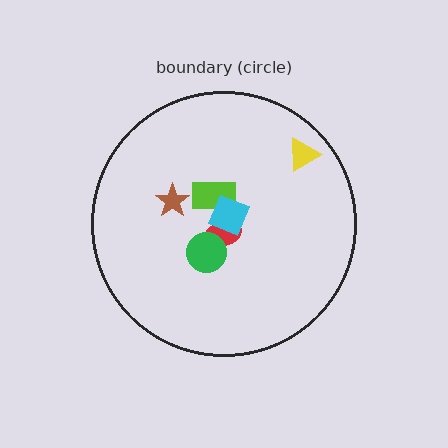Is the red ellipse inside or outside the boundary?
Inside.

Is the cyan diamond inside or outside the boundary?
Inside.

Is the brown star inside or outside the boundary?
Inside.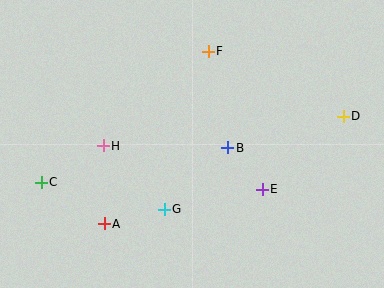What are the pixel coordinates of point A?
Point A is at (104, 224).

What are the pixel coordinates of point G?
Point G is at (164, 209).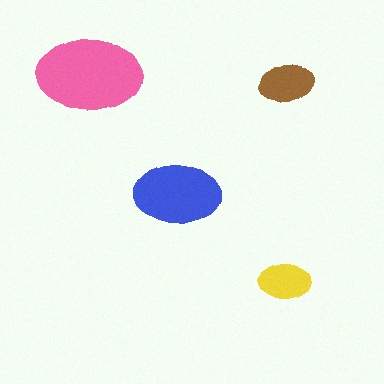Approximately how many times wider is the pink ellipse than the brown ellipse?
About 2 times wider.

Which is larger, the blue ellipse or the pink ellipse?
The pink one.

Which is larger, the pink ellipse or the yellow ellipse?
The pink one.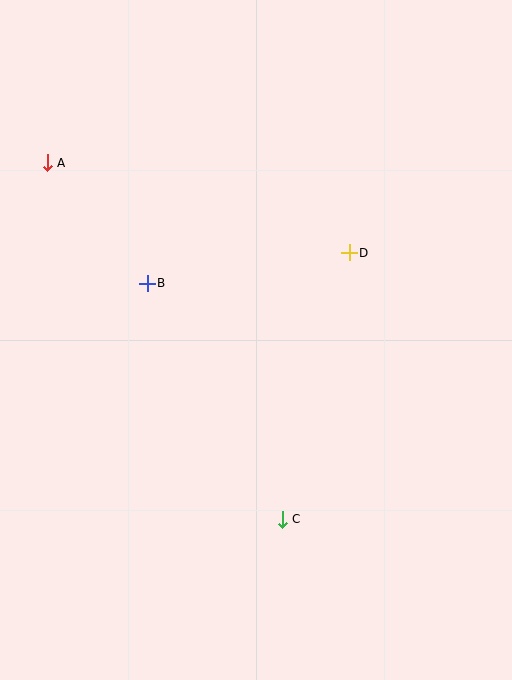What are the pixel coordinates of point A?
Point A is at (47, 163).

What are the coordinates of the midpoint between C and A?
The midpoint between C and A is at (165, 341).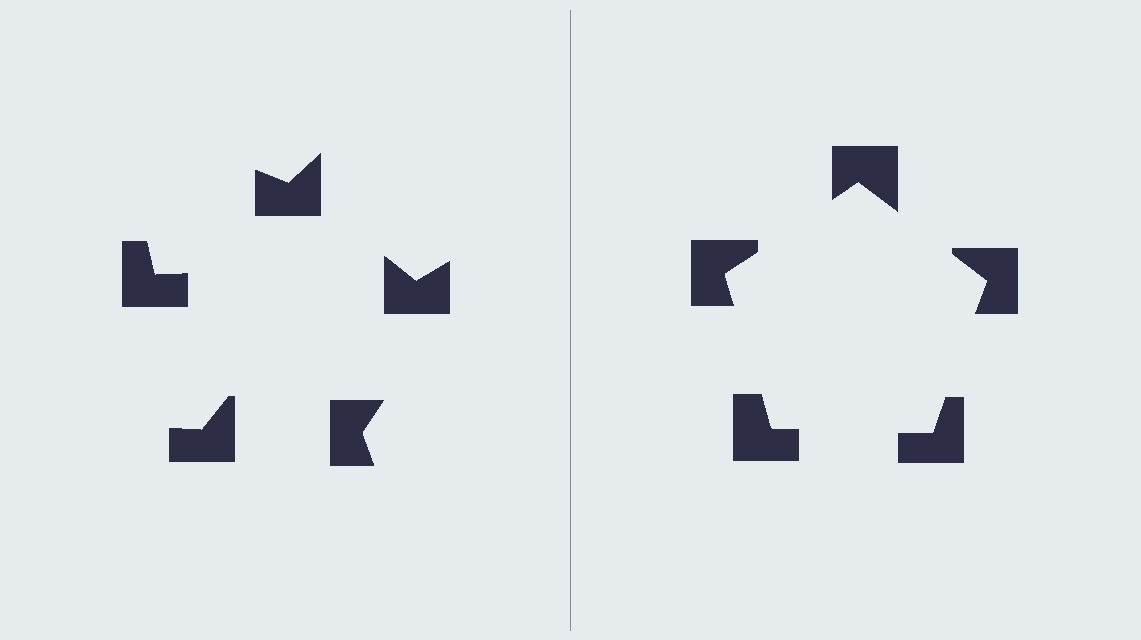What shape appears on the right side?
An illusory pentagon.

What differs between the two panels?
The notched squares are positioned identically on both sides; only the wedge orientations differ. On the right they align to a pentagon; on the left they are misaligned.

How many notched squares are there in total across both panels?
10 — 5 on each side.